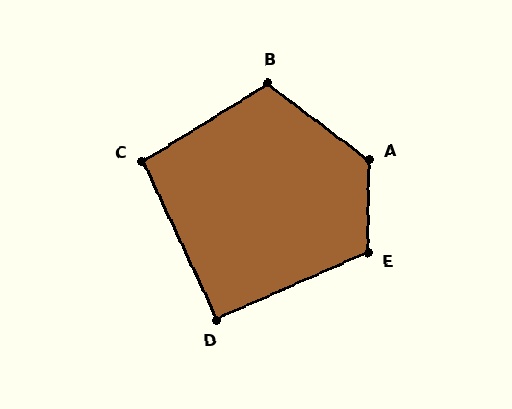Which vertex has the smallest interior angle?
D, at approximately 91 degrees.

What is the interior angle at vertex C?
Approximately 97 degrees (obtuse).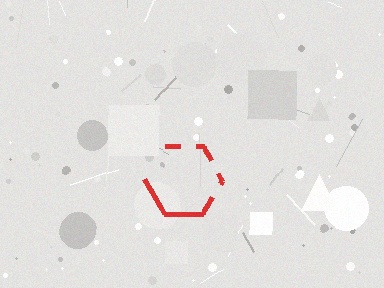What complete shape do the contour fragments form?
The contour fragments form a hexagon.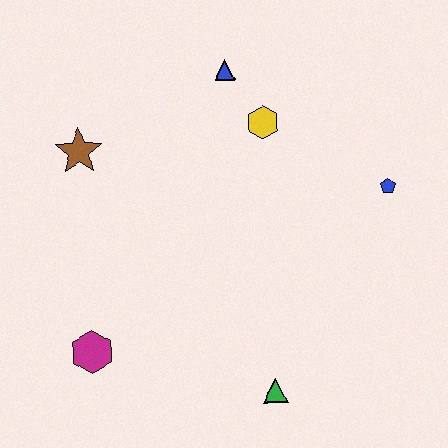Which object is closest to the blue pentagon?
The yellow hexagon is closest to the blue pentagon.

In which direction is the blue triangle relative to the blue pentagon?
The blue triangle is to the left of the blue pentagon.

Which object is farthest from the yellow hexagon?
The magenta hexagon is farthest from the yellow hexagon.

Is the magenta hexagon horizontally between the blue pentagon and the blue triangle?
No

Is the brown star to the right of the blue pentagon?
No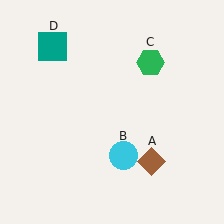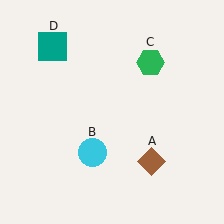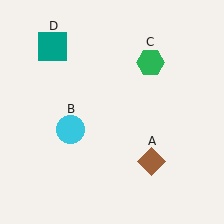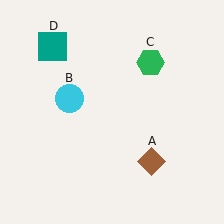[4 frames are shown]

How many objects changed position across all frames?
1 object changed position: cyan circle (object B).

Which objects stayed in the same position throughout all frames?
Brown diamond (object A) and green hexagon (object C) and teal square (object D) remained stationary.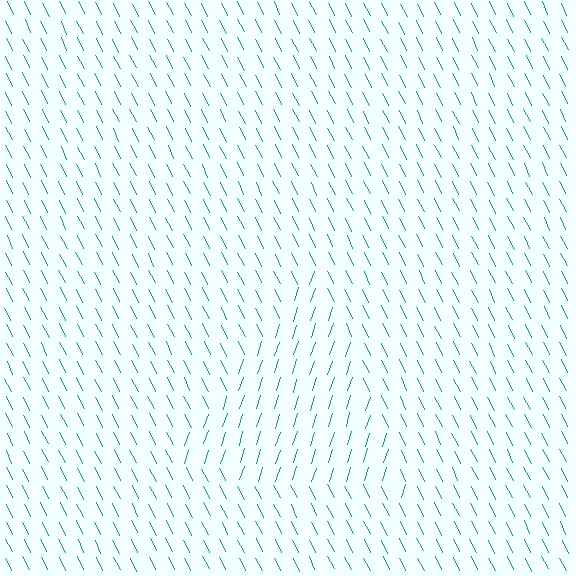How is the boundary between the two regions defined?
The boundary is defined purely by a change in line orientation (approximately 45 degrees difference). All lines are the same color and thickness.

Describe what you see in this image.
The image is filled with small teal line segments. A triangle region in the image has lines oriented differently from the surrounding lines, creating a visible texture boundary.